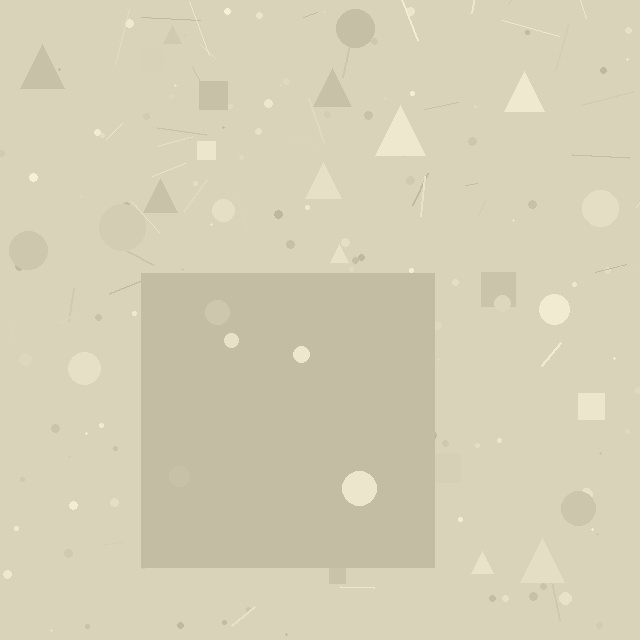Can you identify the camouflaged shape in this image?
The camouflaged shape is a square.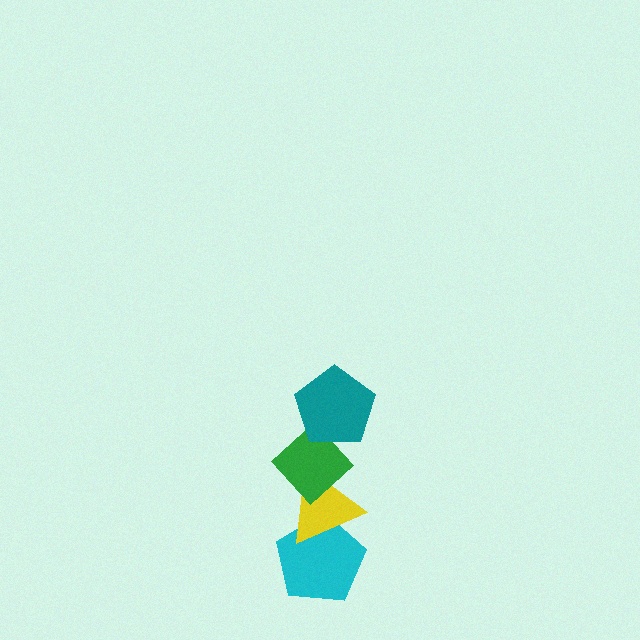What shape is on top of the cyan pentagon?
The yellow triangle is on top of the cyan pentagon.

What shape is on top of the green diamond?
The teal pentagon is on top of the green diamond.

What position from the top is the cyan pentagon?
The cyan pentagon is 4th from the top.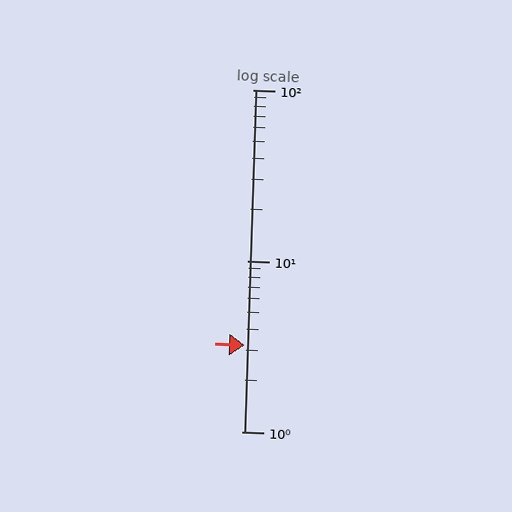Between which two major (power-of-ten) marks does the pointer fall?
The pointer is between 1 and 10.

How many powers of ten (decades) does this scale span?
The scale spans 2 decades, from 1 to 100.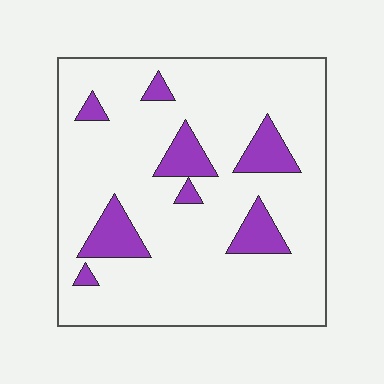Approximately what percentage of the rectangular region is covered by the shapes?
Approximately 15%.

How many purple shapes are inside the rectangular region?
8.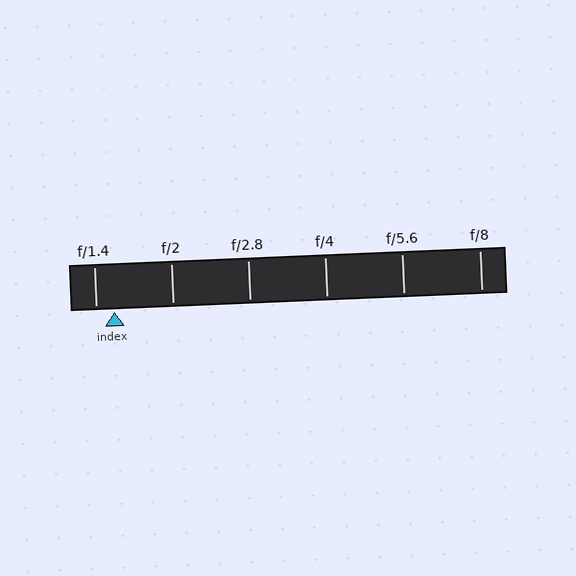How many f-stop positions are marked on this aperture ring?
There are 6 f-stop positions marked.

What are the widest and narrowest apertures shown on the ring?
The widest aperture shown is f/1.4 and the narrowest is f/8.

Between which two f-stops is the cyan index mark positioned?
The index mark is between f/1.4 and f/2.